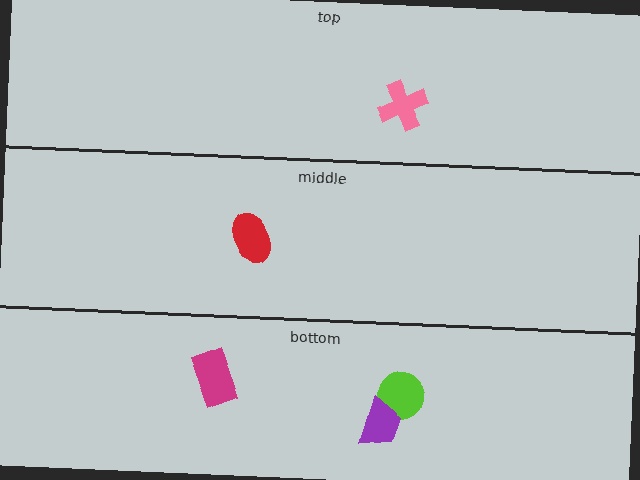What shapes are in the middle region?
The red ellipse.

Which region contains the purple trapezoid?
The bottom region.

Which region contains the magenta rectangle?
The bottom region.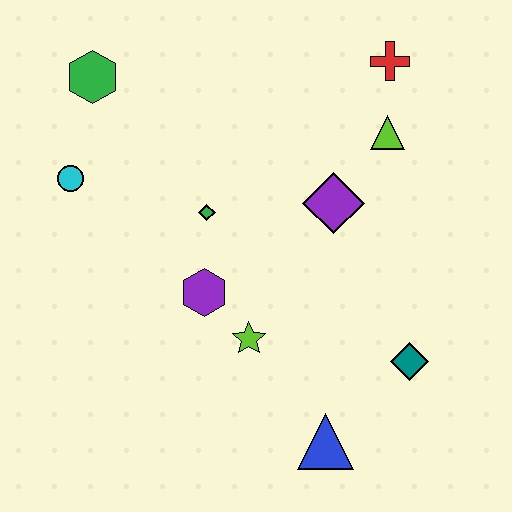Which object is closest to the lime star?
The purple hexagon is closest to the lime star.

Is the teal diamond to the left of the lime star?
No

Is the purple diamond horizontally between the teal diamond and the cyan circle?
Yes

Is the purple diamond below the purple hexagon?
No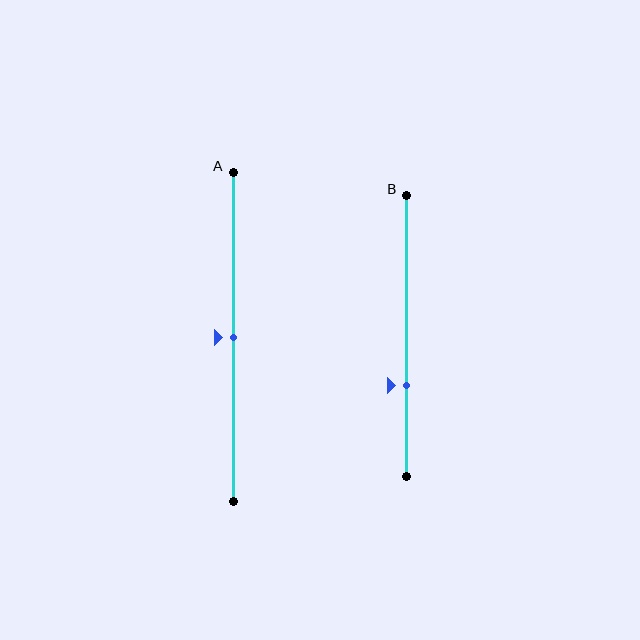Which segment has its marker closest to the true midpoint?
Segment A has its marker closest to the true midpoint.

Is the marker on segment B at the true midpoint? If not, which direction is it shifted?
No, the marker on segment B is shifted downward by about 17% of the segment length.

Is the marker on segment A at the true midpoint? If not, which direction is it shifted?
Yes, the marker on segment A is at the true midpoint.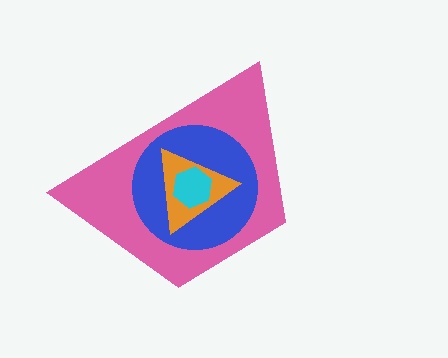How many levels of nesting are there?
4.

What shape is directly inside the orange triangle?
The cyan hexagon.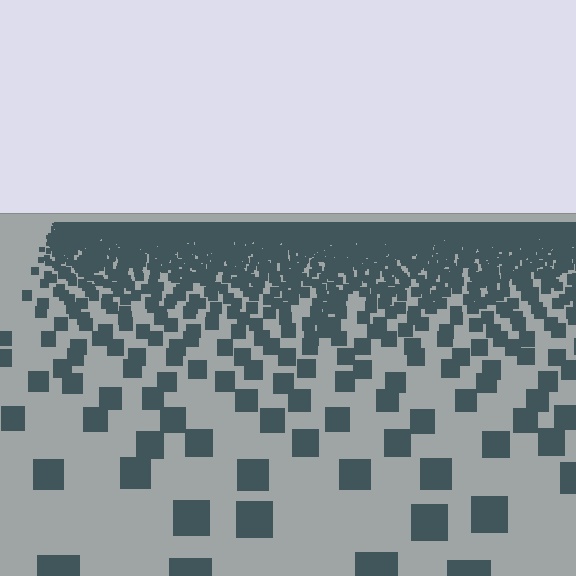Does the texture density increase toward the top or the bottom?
Density increases toward the top.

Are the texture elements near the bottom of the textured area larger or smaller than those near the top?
Larger. Near the bottom, elements are closer to the viewer and appear at a bigger on-screen size.